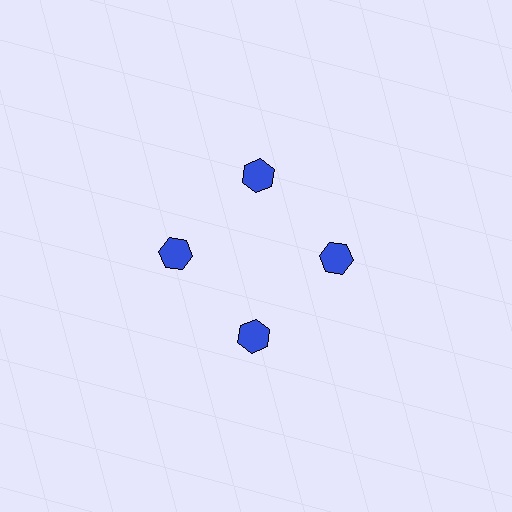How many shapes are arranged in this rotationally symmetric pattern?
There are 4 shapes, arranged in 4 groups of 1.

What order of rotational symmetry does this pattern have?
This pattern has 4-fold rotational symmetry.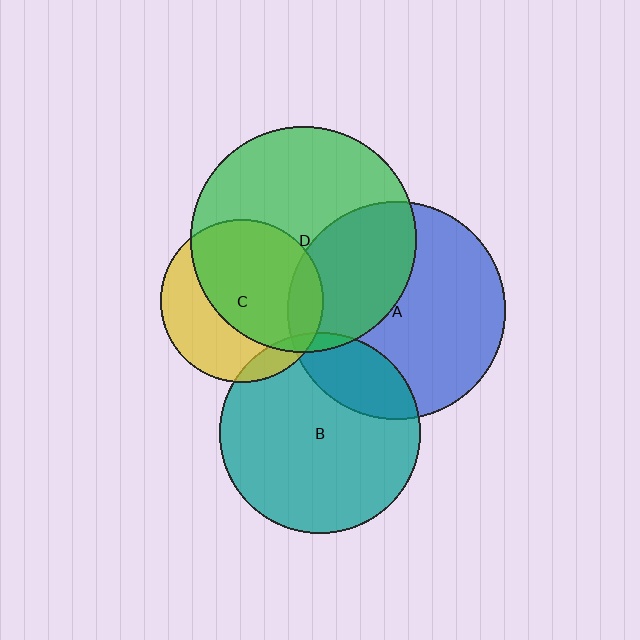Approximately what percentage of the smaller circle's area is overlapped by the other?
Approximately 10%.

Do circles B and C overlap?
Yes.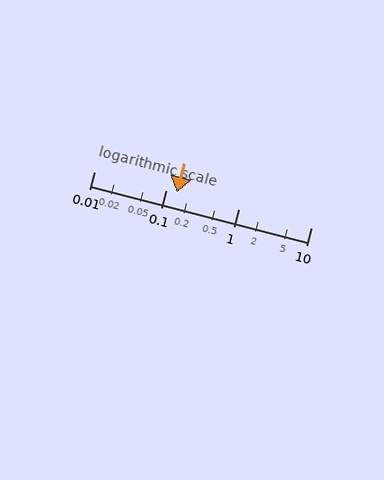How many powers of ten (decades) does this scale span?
The scale spans 3 decades, from 0.01 to 10.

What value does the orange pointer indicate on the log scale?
The pointer indicates approximately 0.14.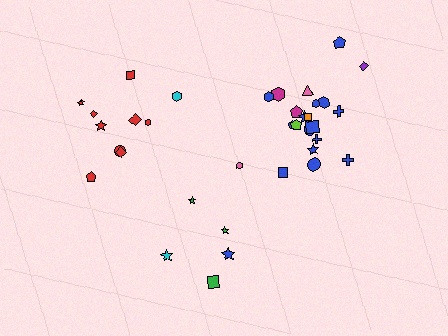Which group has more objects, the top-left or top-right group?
The top-right group.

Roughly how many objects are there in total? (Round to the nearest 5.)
Roughly 35 objects in total.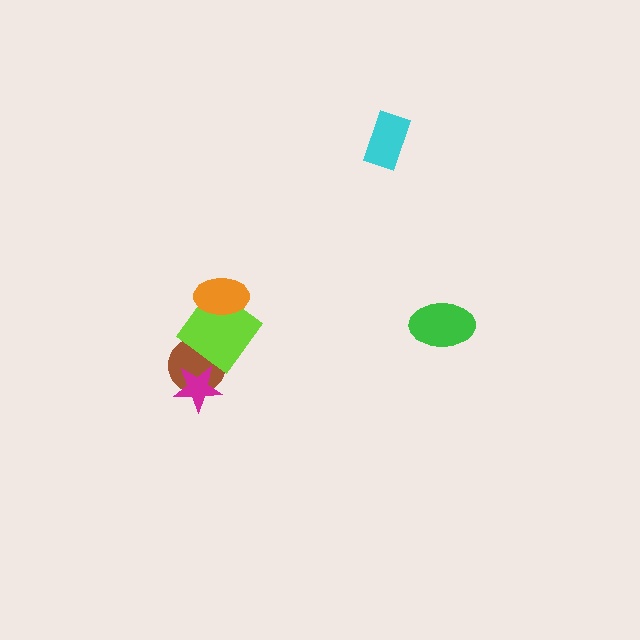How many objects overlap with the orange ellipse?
1 object overlaps with the orange ellipse.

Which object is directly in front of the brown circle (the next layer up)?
The lime diamond is directly in front of the brown circle.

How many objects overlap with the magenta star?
2 objects overlap with the magenta star.